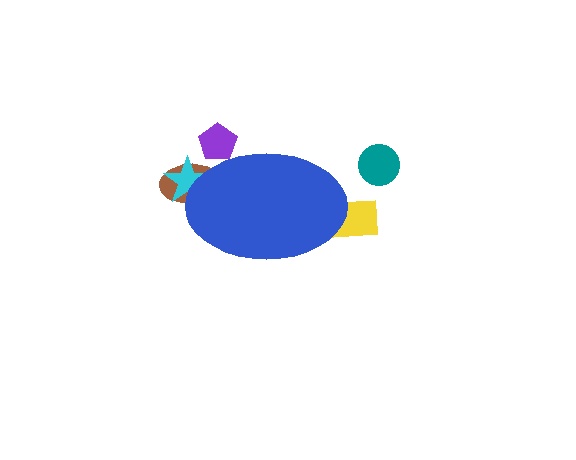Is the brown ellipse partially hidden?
Yes, the brown ellipse is partially hidden behind the blue ellipse.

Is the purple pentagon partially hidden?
Yes, the purple pentagon is partially hidden behind the blue ellipse.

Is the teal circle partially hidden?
No, the teal circle is fully visible.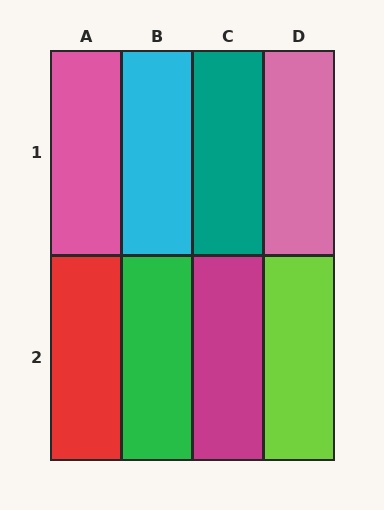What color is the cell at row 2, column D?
Lime.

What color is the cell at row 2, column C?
Magenta.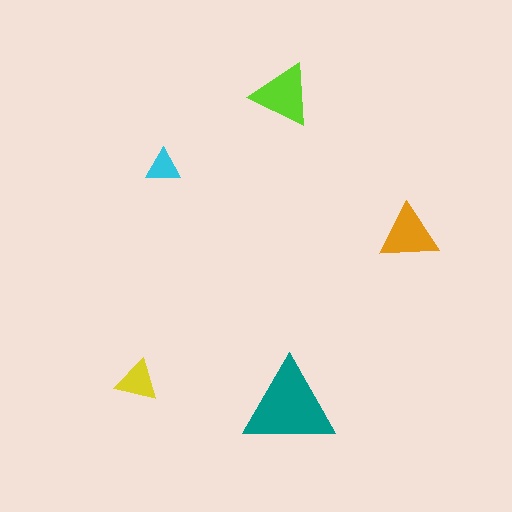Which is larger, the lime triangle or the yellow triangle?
The lime one.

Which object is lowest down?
The teal triangle is bottommost.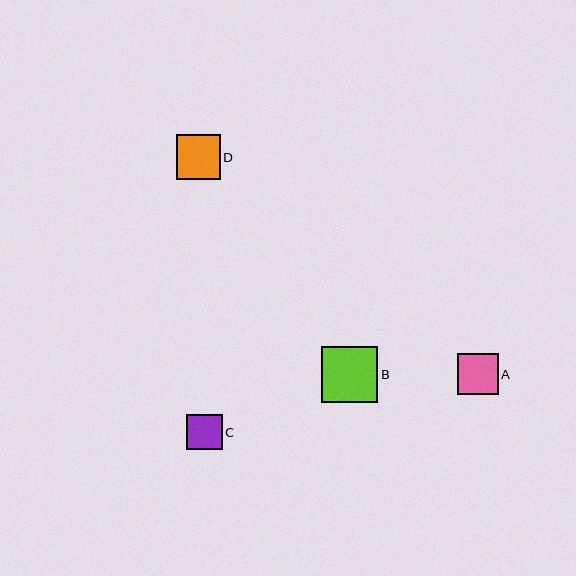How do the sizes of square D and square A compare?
Square D and square A are approximately the same size.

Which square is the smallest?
Square C is the smallest with a size of approximately 36 pixels.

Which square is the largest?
Square B is the largest with a size of approximately 56 pixels.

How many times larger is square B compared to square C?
Square B is approximately 1.6 times the size of square C.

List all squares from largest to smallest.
From largest to smallest: B, D, A, C.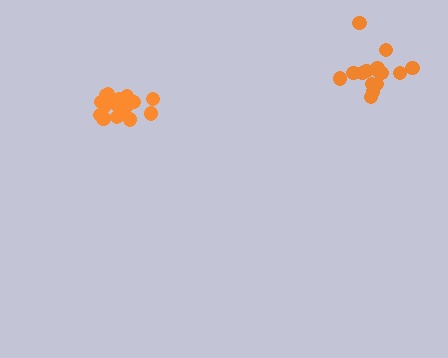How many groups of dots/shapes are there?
There are 2 groups.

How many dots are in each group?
Group 1: 19 dots, Group 2: 15 dots (34 total).